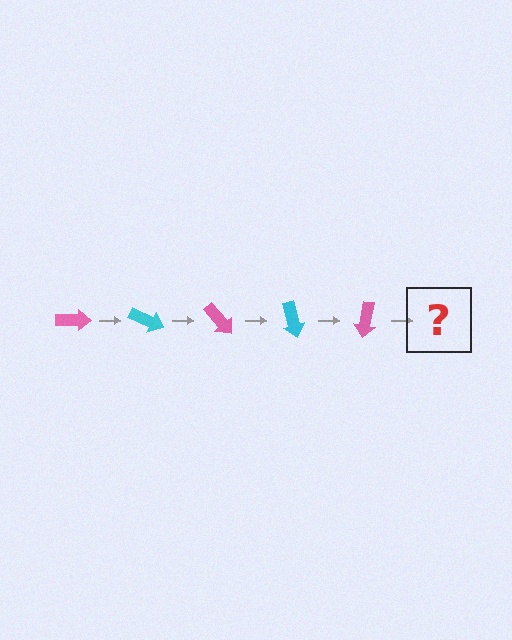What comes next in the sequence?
The next element should be a cyan arrow, rotated 125 degrees from the start.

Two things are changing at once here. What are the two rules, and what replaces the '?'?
The two rules are that it rotates 25 degrees each step and the color cycles through pink and cyan. The '?' should be a cyan arrow, rotated 125 degrees from the start.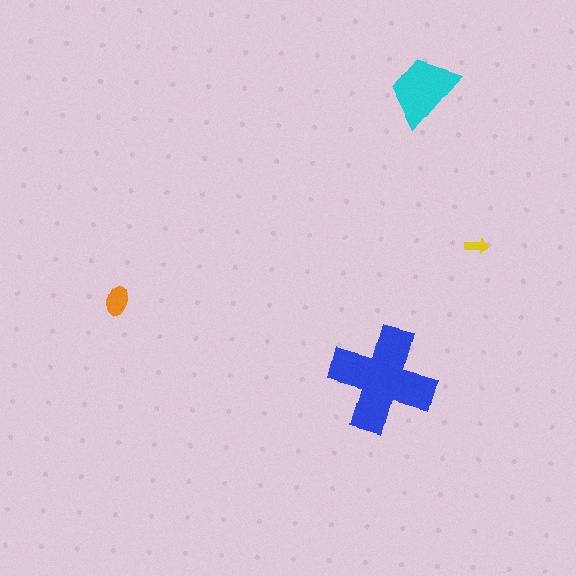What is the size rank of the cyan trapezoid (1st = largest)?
2nd.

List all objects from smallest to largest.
The yellow arrow, the orange ellipse, the cyan trapezoid, the blue cross.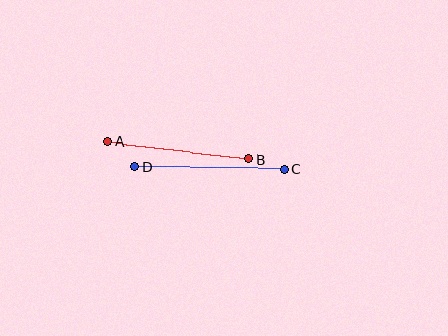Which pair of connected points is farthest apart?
Points C and D are farthest apart.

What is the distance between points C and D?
The distance is approximately 150 pixels.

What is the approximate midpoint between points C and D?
The midpoint is at approximately (210, 168) pixels.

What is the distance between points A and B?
The distance is approximately 142 pixels.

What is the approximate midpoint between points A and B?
The midpoint is at approximately (179, 150) pixels.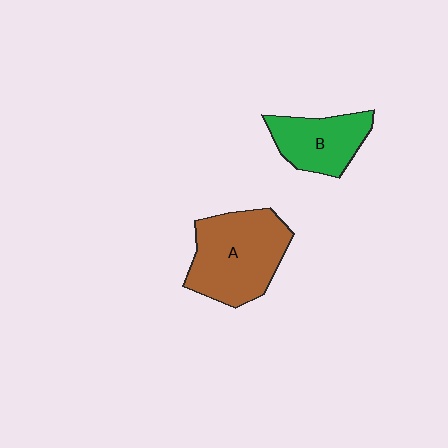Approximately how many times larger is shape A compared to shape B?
Approximately 1.6 times.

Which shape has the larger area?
Shape A (brown).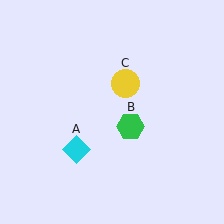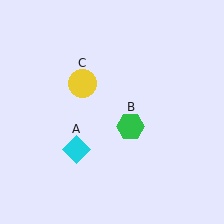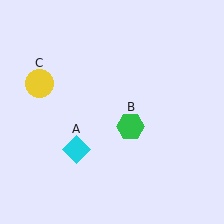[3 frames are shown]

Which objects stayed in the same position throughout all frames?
Cyan diamond (object A) and green hexagon (object B) remained stationary.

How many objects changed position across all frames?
1 object changed position: yellow circle (object C).